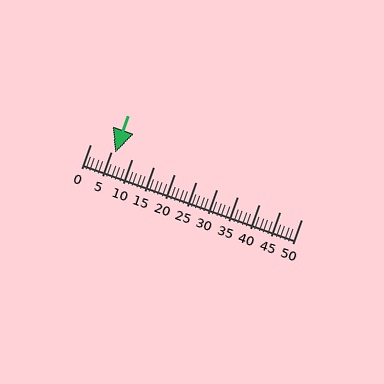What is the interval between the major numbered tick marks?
The major tick marks are spaced 5 units apart.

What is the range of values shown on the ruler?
The ruler shows values from 0 to 50.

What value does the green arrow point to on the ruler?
The green arrow points to approximately 6.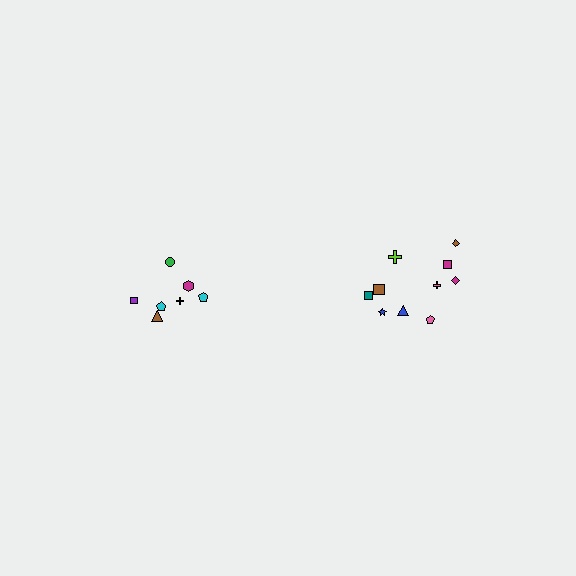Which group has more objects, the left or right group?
The right group.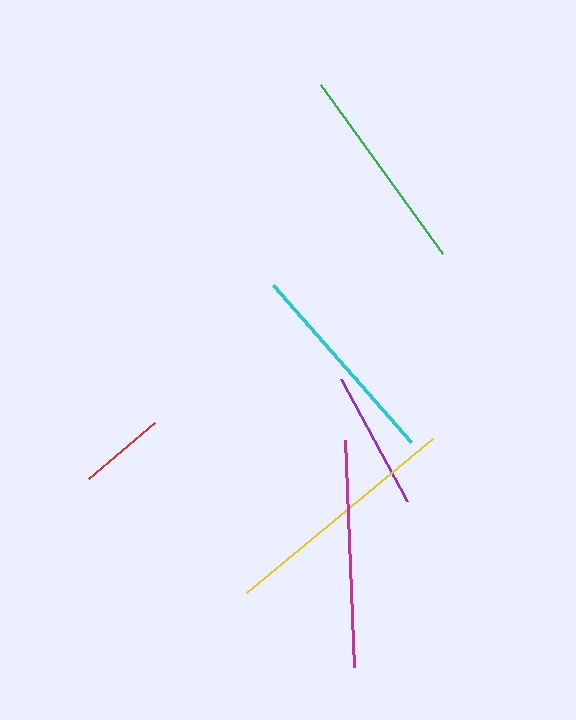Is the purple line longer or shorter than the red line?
The purple line is longer than the red line.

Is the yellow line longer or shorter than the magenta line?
The yellow line is longer than the magenta line.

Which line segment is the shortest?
The red line is the shortest at approximately 85 pixels.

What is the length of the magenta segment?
The magenta segment is approximately 226 pixels long.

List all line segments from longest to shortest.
From longest to shortest: yellow, magenta, cyan, green, purple, red.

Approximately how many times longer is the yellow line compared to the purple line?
The yellow line is approximately 1.7 times the length of the purple line.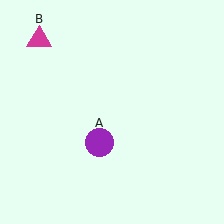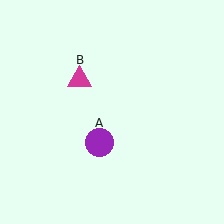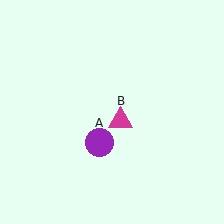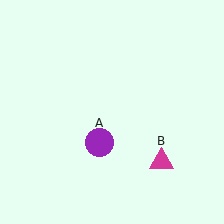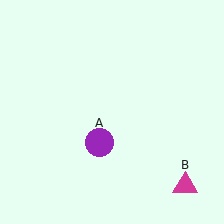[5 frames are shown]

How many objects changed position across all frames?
1 object changed position: magenta triangle (object B).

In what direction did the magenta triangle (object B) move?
The magenta triangle (object B) moved down and to the right.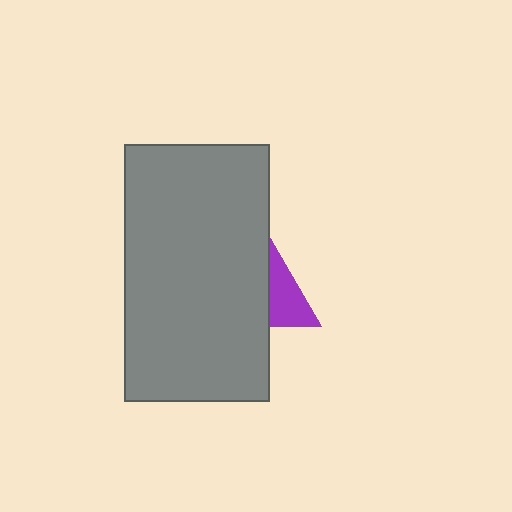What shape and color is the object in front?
The object in front is a gray rectangle.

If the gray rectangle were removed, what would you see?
You would see the complete purple triangle.